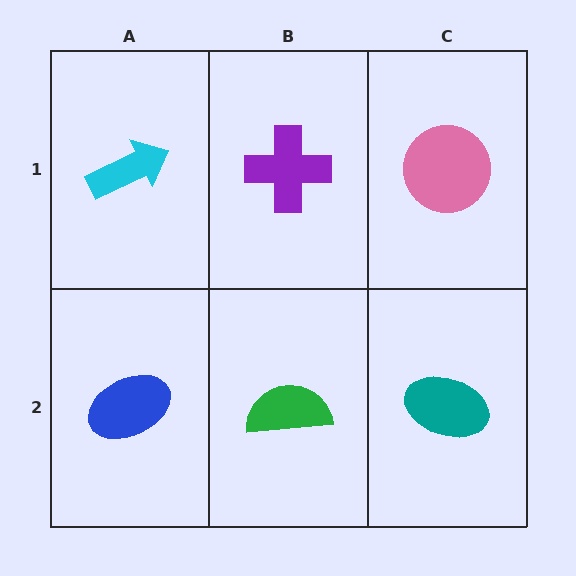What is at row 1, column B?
A purple cross.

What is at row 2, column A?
A blue ellipse.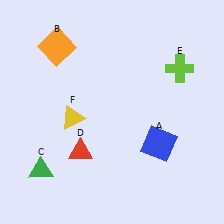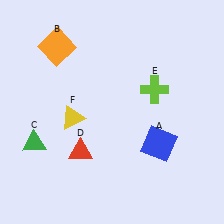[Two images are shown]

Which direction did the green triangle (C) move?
The green triangle (C) moved up.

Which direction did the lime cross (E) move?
The lime cross (E) moved left.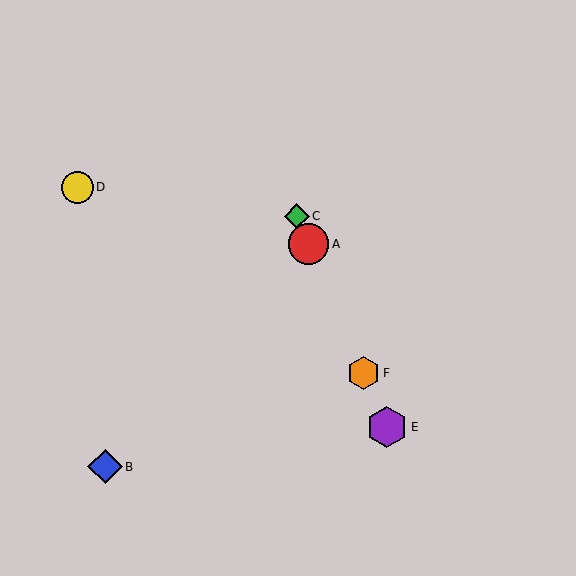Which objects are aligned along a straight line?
Objects A, C, E, F are aligned along a straight line.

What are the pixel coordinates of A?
Object A is at (308, 244).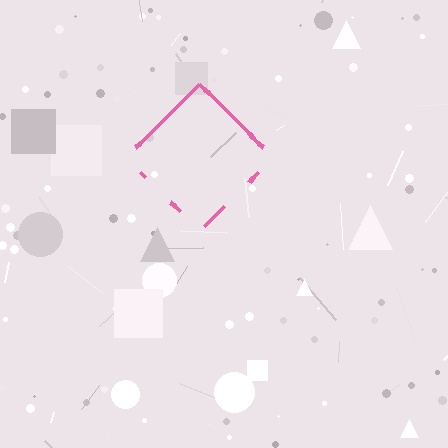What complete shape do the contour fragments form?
The contour fragments form a diamond.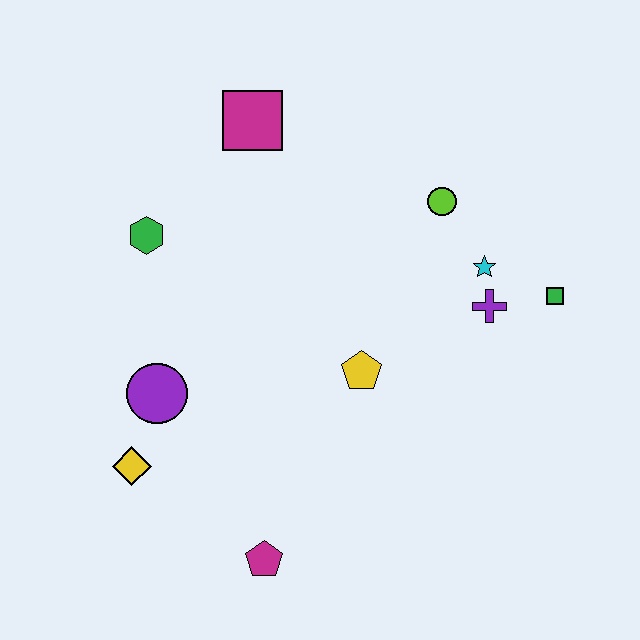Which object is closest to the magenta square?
The green hexagon is closest to the magenta square.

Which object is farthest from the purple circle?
The green square is farthest from the purple circle.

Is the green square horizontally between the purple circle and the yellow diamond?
No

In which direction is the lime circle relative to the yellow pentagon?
The lime circle is above the yellow pentagon.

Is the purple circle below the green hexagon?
Yes